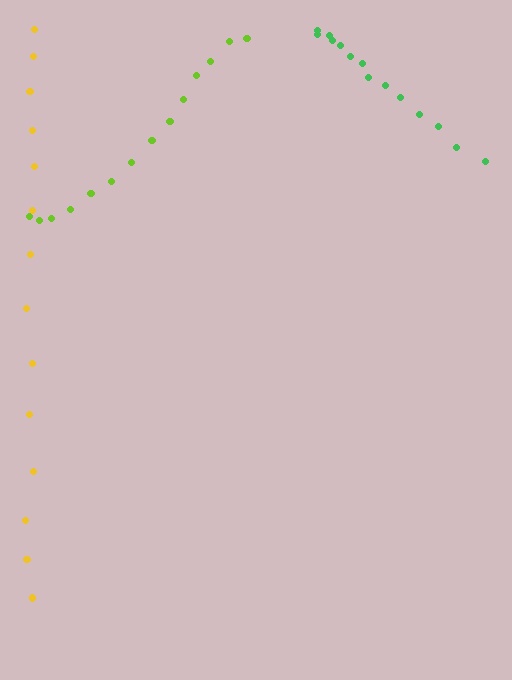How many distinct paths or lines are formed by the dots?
There are 3 distinct paths.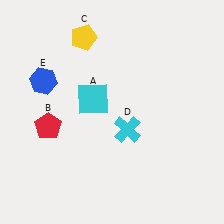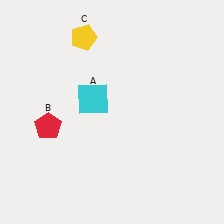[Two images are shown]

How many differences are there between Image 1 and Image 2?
There are 2 differences between the two images.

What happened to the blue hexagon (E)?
The blue hexagon (E) was removed in Image 2. It was in the top-left area of Image 1.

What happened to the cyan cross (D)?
The cyan cross (D) was removed in Image 2. It was in the bottom-right area of Image 1.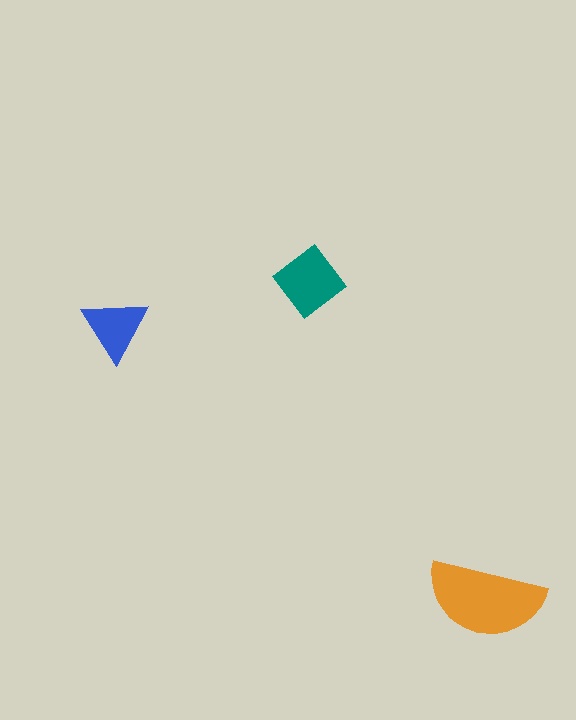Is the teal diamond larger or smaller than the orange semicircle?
Smaller.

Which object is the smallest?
The blue triangle.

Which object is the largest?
The orange semicircle.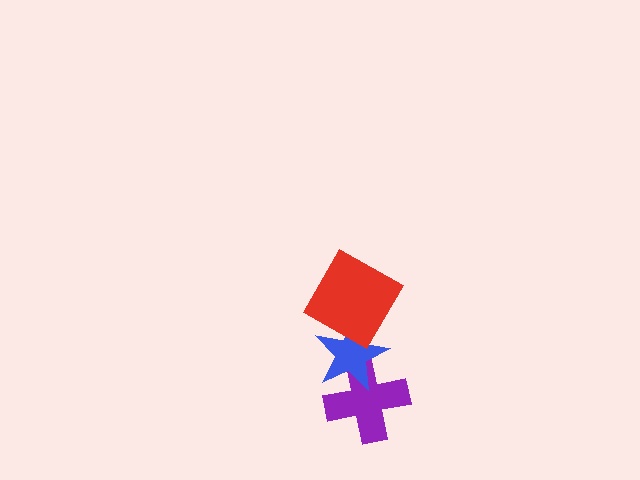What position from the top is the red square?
The red square is 1st from the top.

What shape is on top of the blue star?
The red square is on top of the blue star.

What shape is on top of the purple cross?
The blue star is on top of the purple cross.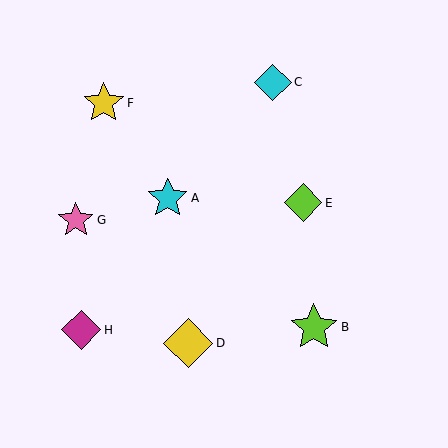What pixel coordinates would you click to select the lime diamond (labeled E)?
Click at (303, 203) to select the lime diamond E.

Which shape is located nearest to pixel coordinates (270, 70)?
The cyan diamond (labeled C) at (273, 82) is nearest to that location.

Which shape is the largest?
The yellow diamond (labeled D) is the largest.